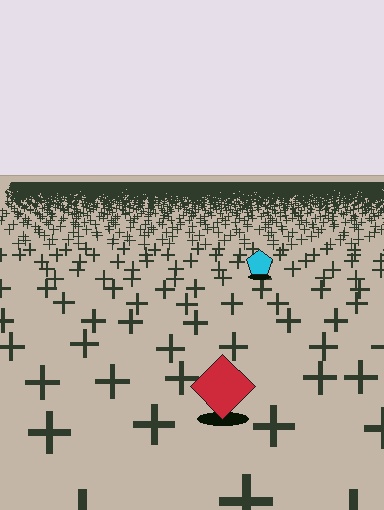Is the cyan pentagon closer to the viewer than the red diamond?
No. The red diamond is closer — you can tell from the texture gradient: the ground texture is coarser near it.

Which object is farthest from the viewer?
The cyan pentagon is farthest from the viewer. It appears smaller and the ground texture around it is denser.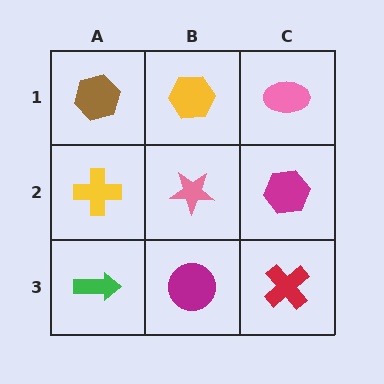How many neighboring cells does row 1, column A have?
2.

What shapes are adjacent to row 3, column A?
A yellow cross (row 2, column A), a magenta circle (row 3, column B).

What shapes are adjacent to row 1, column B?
A pink star (row 2, column B), a brown hexagon (row 1, column A), a pink ellipse (row 1, column C).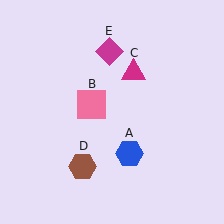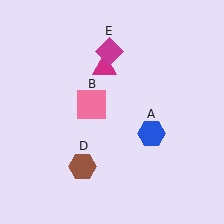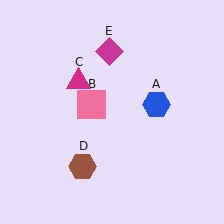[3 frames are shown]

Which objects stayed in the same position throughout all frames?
Pink square (object B) and brown hexagon (object D) and magenta diamond (object E) remained stationary.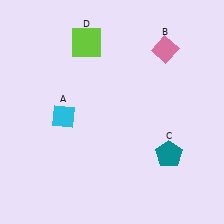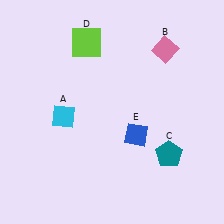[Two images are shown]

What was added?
A blue diamond (E) was added in Image 2.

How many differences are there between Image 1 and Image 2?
There is 1 difference between the two images.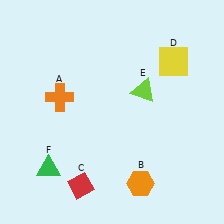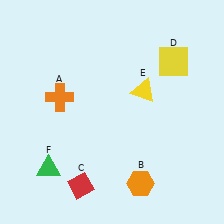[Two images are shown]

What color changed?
The triangle (E) changed from lime in Image 1 to yellow in Image 2.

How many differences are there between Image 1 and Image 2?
There is 1 difference between the two images.